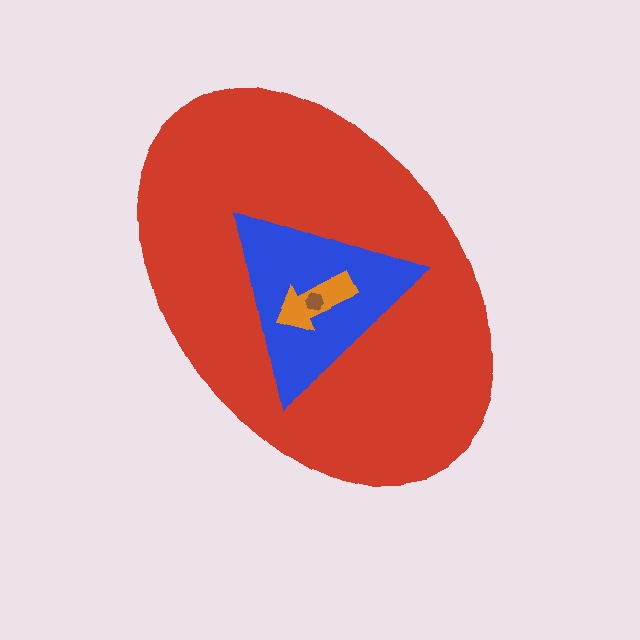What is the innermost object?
The brown hexagon.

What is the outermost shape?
The red ellipse.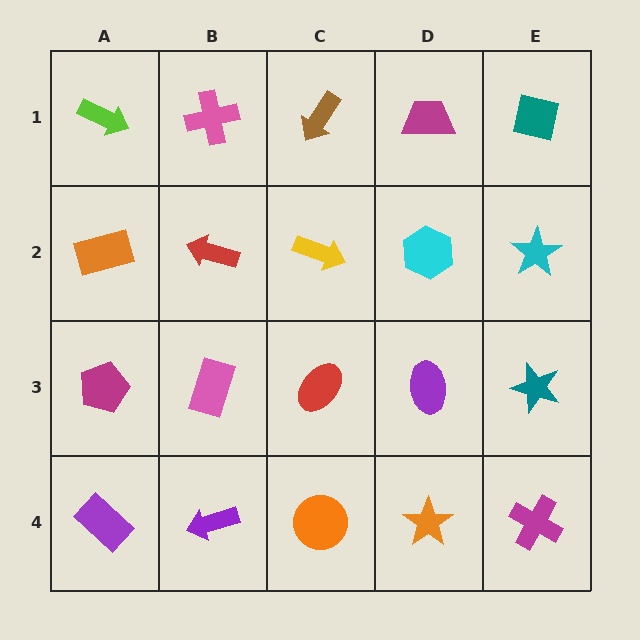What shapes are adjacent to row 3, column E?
A cyan star (row 2, column E), a magenta cross (row 4, column E), a purple ellipse (row 3, column D).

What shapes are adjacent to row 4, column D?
A purple ellipse (row 3, column D), an orange circle (row 4, column C), a magenta cross (row 4, column E).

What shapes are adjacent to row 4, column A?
A magenta pentagon (row 3, column A), a purple arrow (row 4, column B).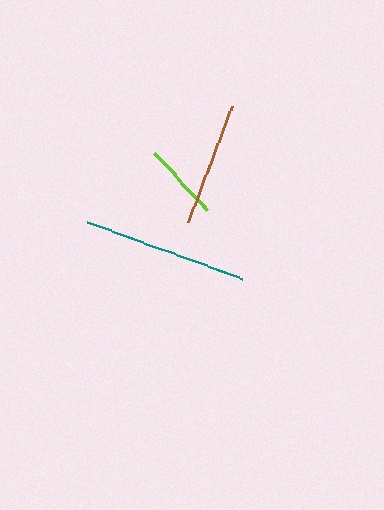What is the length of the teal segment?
The teal segment is approximately 166 pixels long.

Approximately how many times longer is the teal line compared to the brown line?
The teal line is approximately 1.3 times the length of the brown line.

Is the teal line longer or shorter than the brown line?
The teal line is longer than the brown line.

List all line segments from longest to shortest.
From longest to shortest: teal, brown, lime.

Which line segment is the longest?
The teal line is the longest at approximately 166 pixels.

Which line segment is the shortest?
The lime line is the shortest at approximately 78 pixels.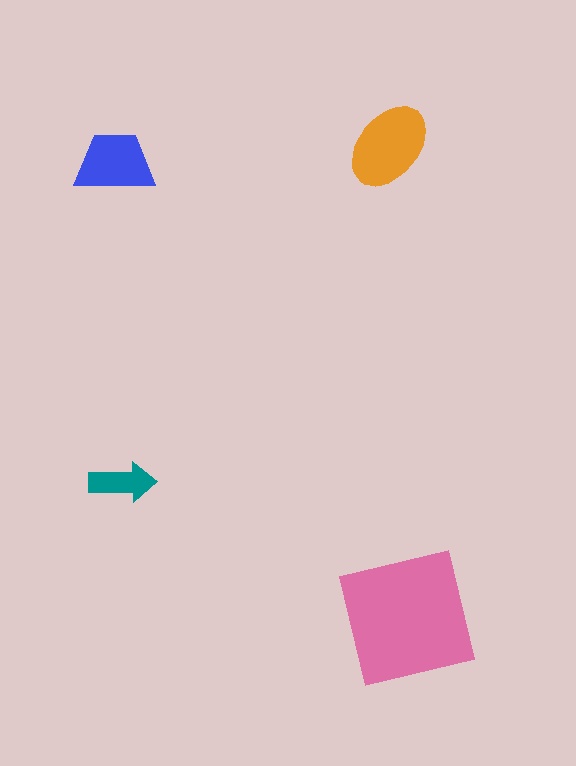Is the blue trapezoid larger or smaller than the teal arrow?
Larger.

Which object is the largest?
The pink square.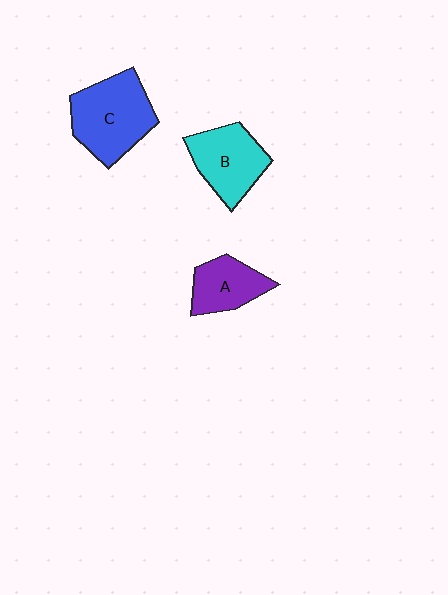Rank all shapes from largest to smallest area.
From largest to smallest: C (blue), B (cyan), A (purple).